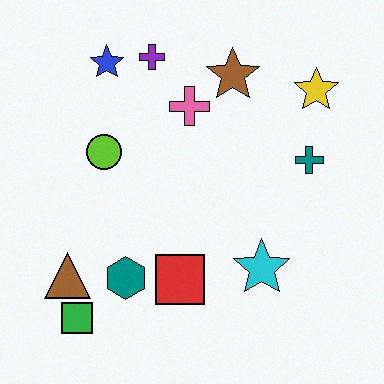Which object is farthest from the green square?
The yellow star is farthest from the green square.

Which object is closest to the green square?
The brown triangle is closest to the green square.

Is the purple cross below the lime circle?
No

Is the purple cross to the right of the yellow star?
No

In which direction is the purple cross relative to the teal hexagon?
The purple cross is above the teal hexagon.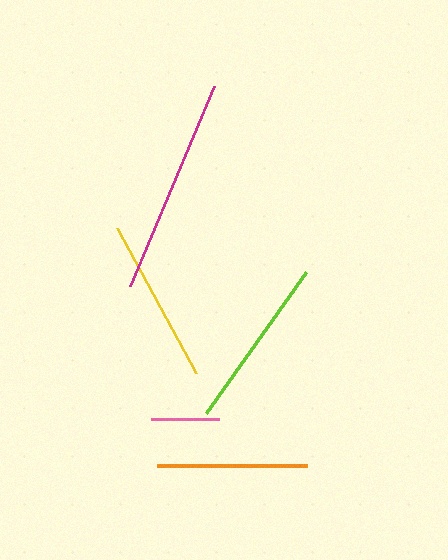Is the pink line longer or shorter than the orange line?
The orange line is longer than the pink line.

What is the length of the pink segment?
The pink segment is approximately 68 pixels long.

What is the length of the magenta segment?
The magenta segment is approximately 217 pixels long.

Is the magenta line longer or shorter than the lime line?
The magenta line is longer than the lime line.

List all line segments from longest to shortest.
From longest to shortest: magenta, lime, yellow, orange, pink.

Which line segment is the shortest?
The pink line is the shortest at approximately 68 pixels.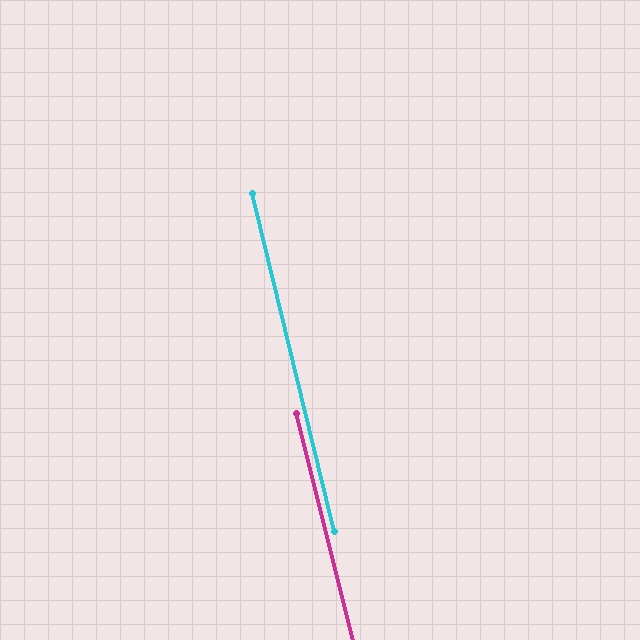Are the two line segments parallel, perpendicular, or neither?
Parallel — their directions differ by only 0.6°.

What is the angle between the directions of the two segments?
Approximately 1 degree.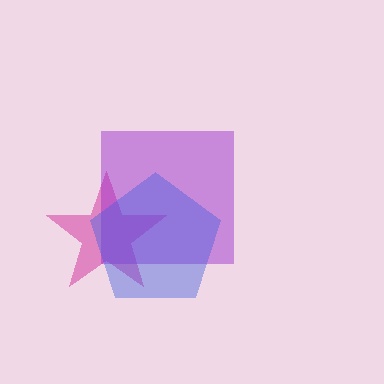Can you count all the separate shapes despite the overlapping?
Yes, there are 3 separate shapes.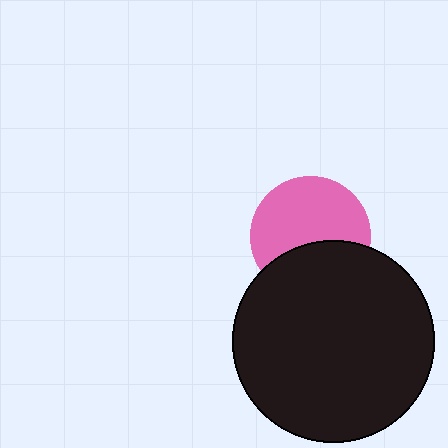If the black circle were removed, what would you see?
You would see the complete pink circle.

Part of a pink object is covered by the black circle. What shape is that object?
It is a circle.